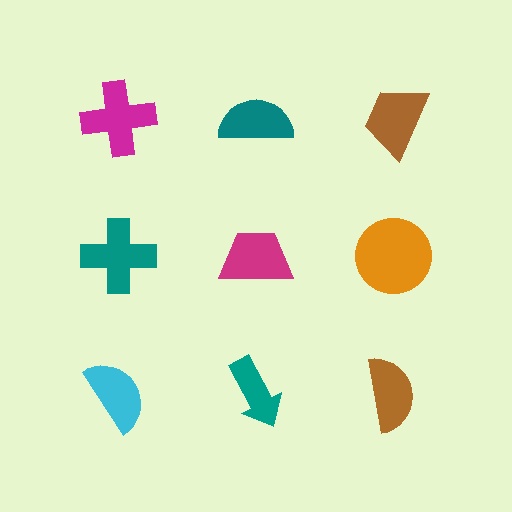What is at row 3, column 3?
A brown semicircle.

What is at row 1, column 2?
A teal semicircle.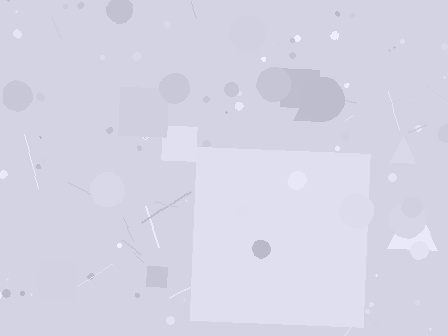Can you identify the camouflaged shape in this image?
The camouflaged shape is a square.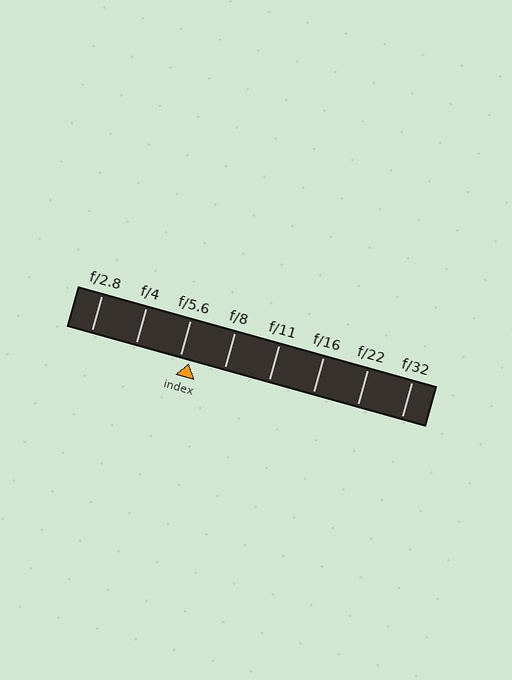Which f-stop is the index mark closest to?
The index mark is closest to f/5.6.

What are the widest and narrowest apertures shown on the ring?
The widest aperture shown is f/2.8 and the narrowest is f/32.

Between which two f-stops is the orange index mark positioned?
The index mark is between f/5.6 and f/8.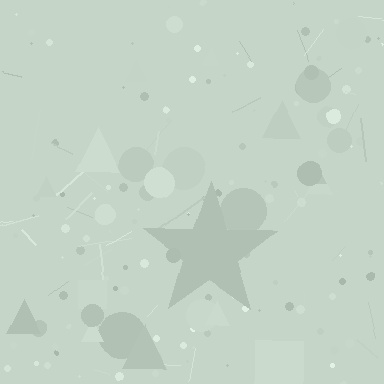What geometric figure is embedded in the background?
A star is embedded in the background.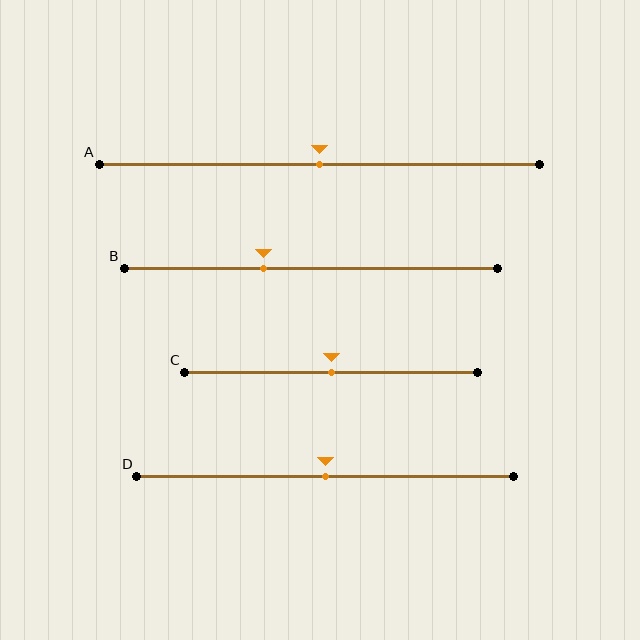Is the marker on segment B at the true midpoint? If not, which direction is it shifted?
No, the marker on segment B is shifted to the left by about 13% of the segment length.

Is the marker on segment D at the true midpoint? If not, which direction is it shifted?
Yes, the marker on segment D is at the true midpoint.